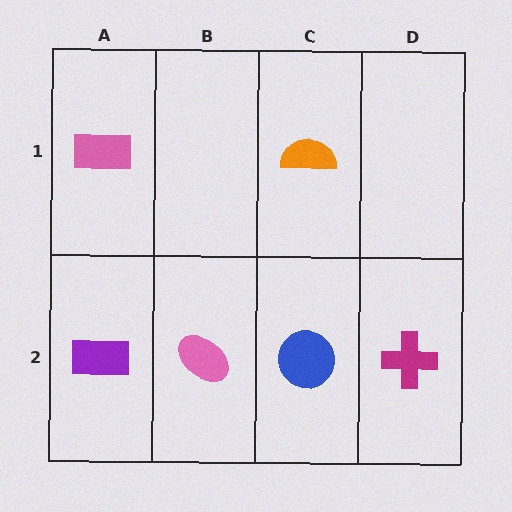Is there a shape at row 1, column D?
No, that cell is empty.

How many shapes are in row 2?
4 shapes.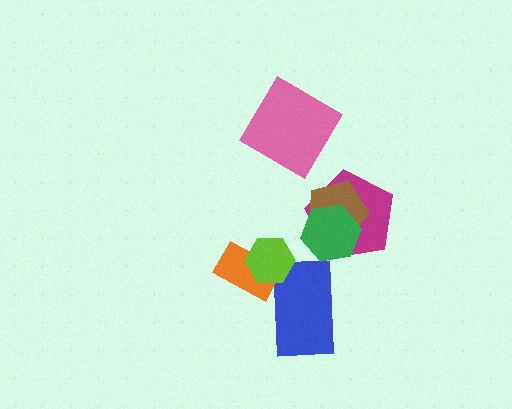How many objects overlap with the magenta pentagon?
2 objects overlap with the magenta pentagon.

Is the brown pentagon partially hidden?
Yes, it is partially covered by another shape.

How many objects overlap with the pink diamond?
0 objects overlap with the pink diamond.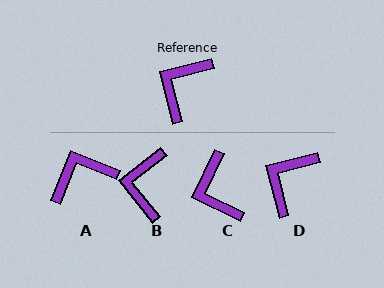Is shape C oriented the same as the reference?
No, it is off by about 50 degrees.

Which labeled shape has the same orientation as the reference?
D.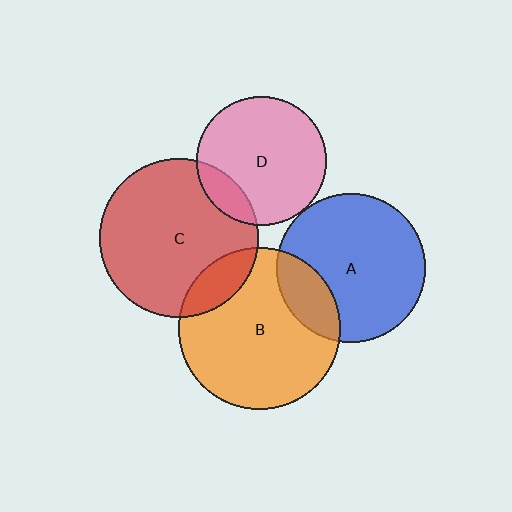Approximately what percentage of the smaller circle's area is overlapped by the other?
Approximately 15%.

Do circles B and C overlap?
Yes.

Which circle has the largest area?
Circle B (orange).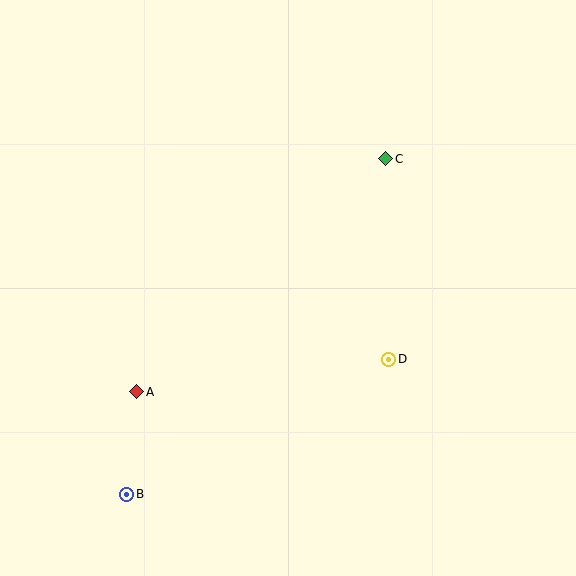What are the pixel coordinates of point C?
Point C is at (386, 159).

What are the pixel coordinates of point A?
Point A is at (137, 392).